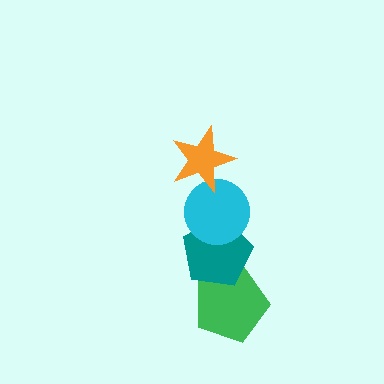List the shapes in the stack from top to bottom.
From top to bottom: the orange star, the cyan circle, the teal pentagon, the green pentagon.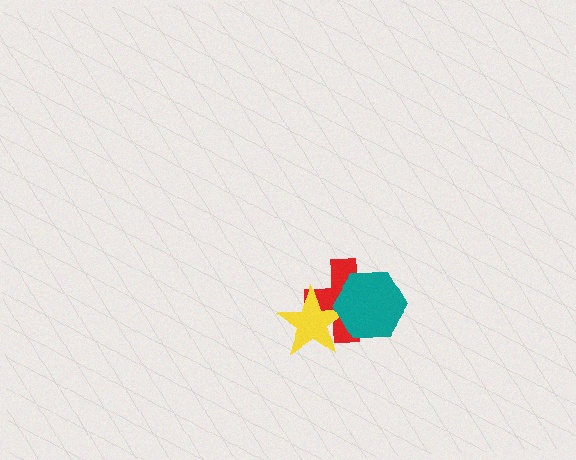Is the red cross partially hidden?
Yes, it is partially covered by another shape.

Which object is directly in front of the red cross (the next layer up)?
The yellow star is directly in front of the red cross.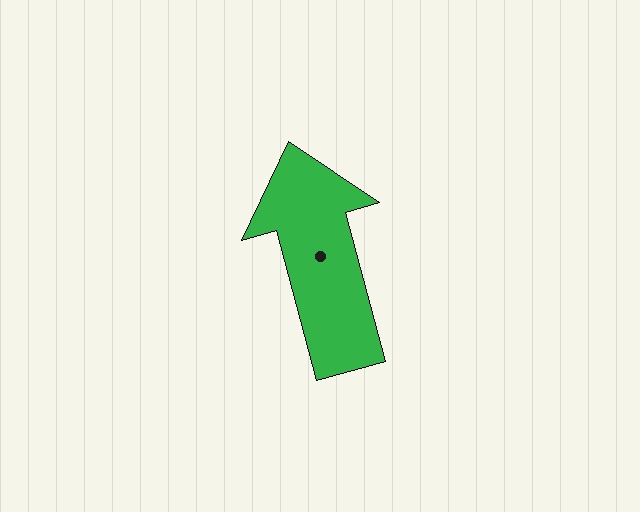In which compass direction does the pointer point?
North.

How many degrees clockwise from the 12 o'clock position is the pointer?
Approximately 345 degrees.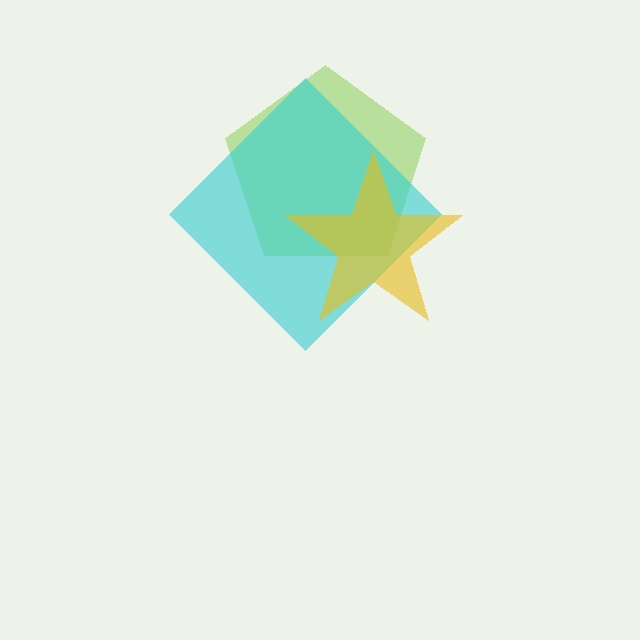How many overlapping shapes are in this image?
There are 3 overlapping shapes in the image.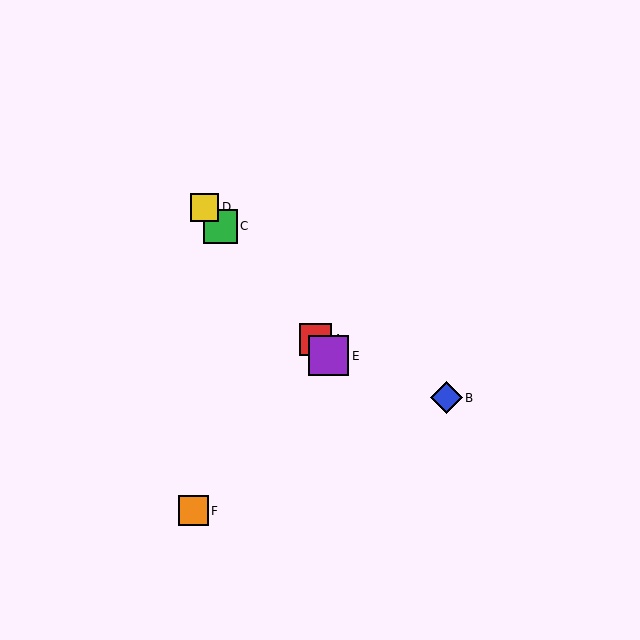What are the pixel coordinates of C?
Object C is at (221, 226).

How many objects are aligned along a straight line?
4 objects (A, C, D, E) are aligned along a straight line.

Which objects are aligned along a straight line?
Objects A, C, D, E are aligned along a straight line.